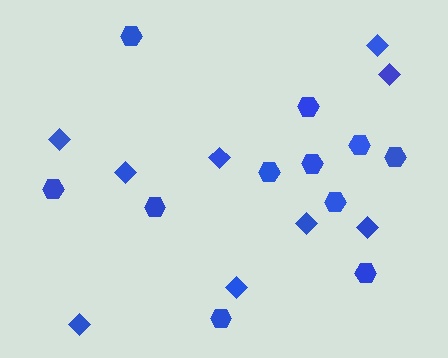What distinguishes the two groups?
There are 2 groups: one group of diamonds (9) and one group of hexagons (11).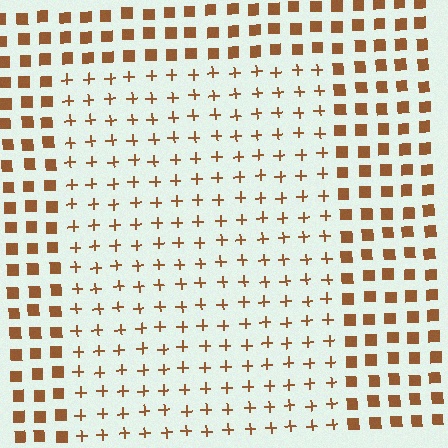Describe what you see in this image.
The image is filled with small brown elements arranged in a uniform grid. A rectangle-shaped region contains plus signs, while the surrounding area contains squares. The boundary is defined purely by the change in element shape.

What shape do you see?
I see a rectangle.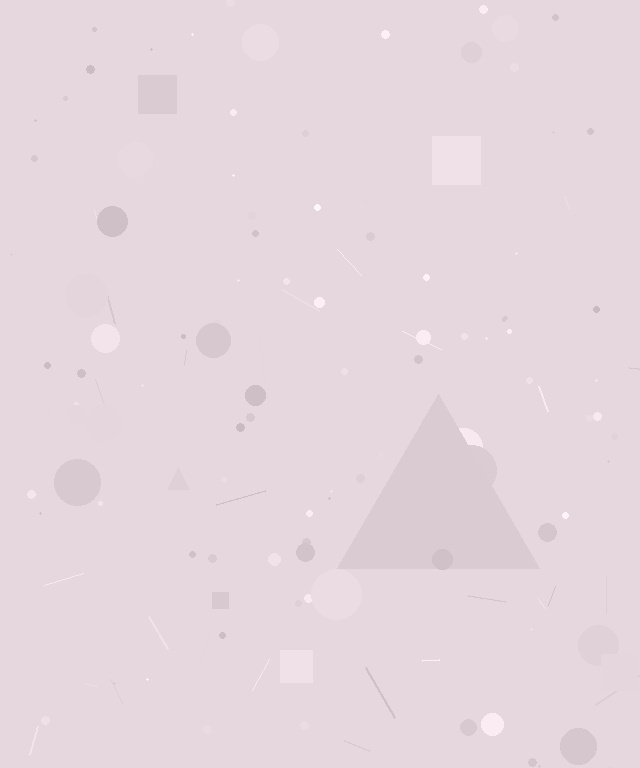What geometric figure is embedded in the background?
A triangle is embedded in the background.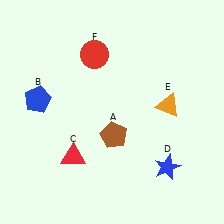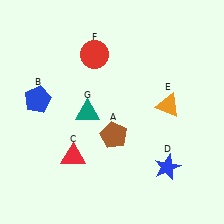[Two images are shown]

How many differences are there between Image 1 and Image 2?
There is 1 difference between the two images.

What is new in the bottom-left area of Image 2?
A teal triangle (G) was added in the bottom-left area of Image 2.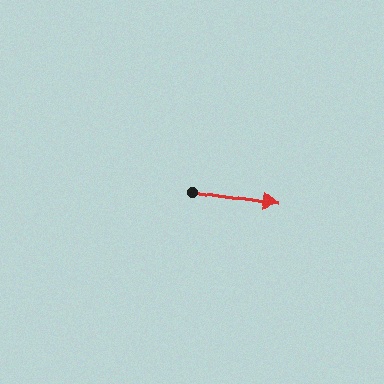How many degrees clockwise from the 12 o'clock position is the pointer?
Approximately 99 degrees.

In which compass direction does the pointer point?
East.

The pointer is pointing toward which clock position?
Roughly 3 o'clock.